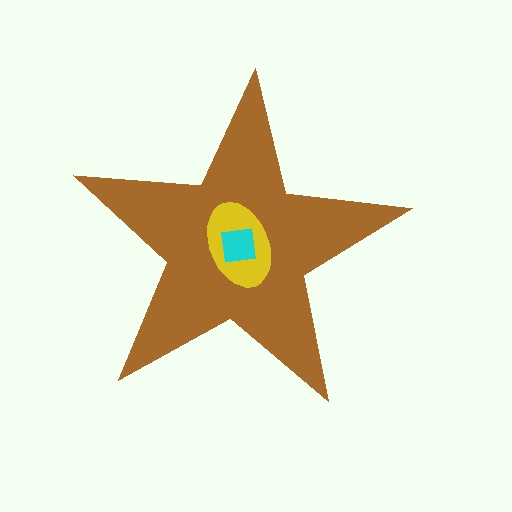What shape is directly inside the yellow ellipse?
The cyan square.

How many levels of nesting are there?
3.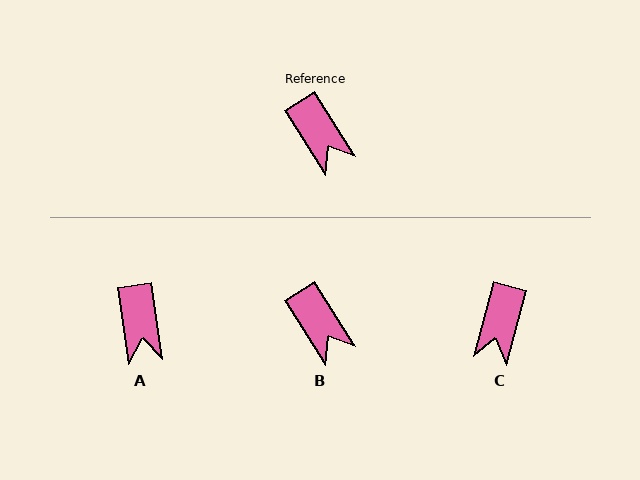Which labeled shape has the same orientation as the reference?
B.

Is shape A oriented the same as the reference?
No, it is off by about 24 degrees.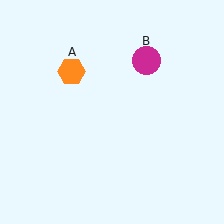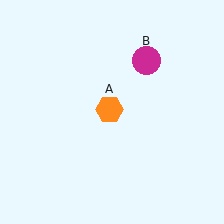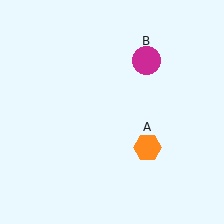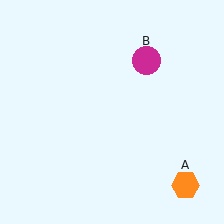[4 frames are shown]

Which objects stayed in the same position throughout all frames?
Magenta circle (object B) remained stationary.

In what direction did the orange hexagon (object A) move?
The orange hexagon (object A) moved down and to the right.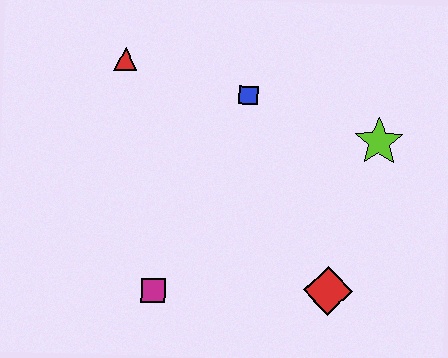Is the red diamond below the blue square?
Yes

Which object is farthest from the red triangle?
The red diamond is farthest from the red triangle.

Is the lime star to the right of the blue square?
Yes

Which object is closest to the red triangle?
The blue square is closest to the red triangle.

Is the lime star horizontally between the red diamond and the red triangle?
No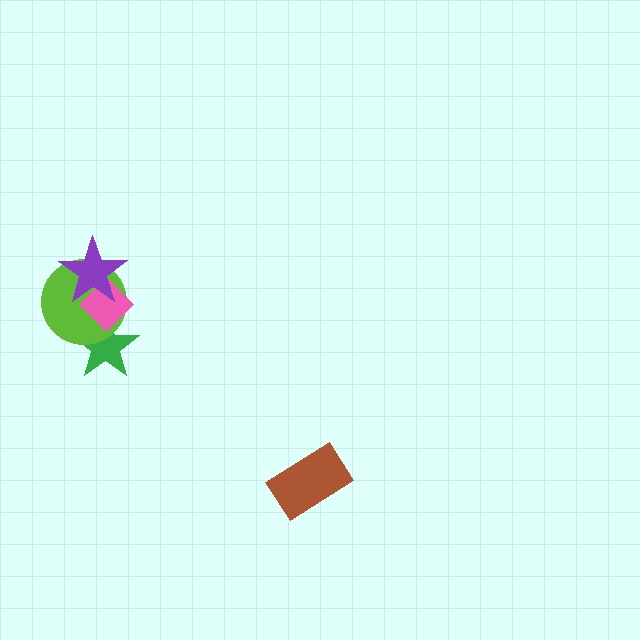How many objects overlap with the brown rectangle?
0 objects overlap with the brown rectangle.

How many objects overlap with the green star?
2 objects overlap with the green star.